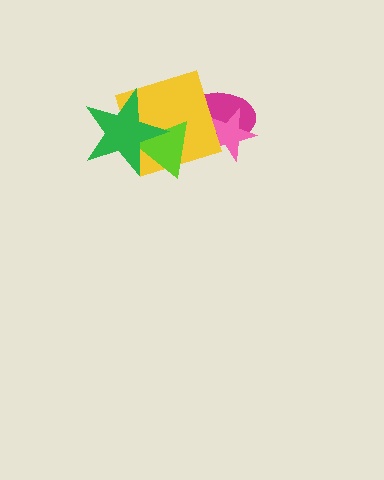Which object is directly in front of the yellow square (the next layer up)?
The lime triangle is directly in front of the yellow square.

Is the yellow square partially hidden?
Yes, it is partially covered by another shape.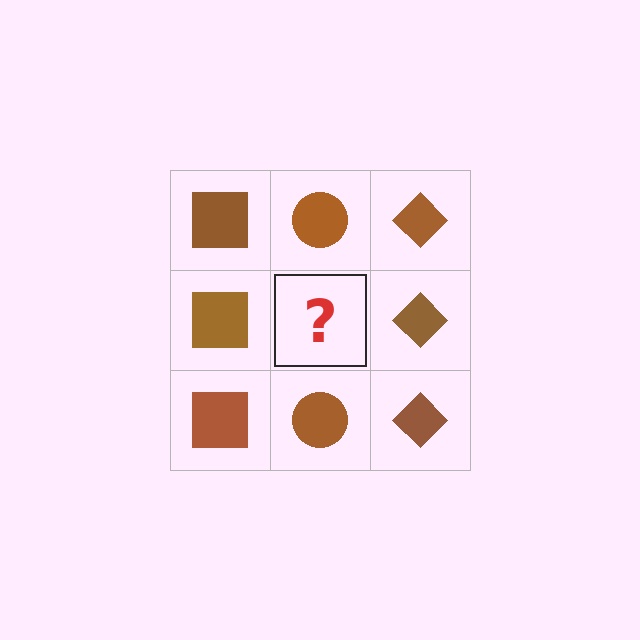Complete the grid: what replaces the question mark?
The question mark should be replaced with a brown circle.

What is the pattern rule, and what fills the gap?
The rule is that each column has a consistent shape. The gap should be filled with a brown circle.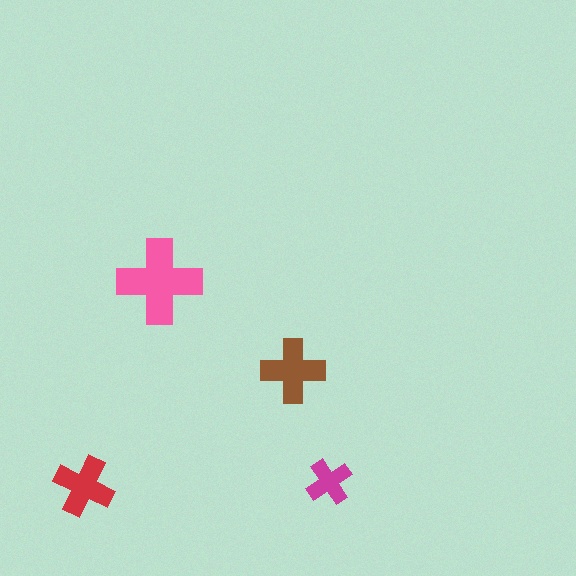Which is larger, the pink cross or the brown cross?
The pink one.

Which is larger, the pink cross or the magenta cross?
The pink one.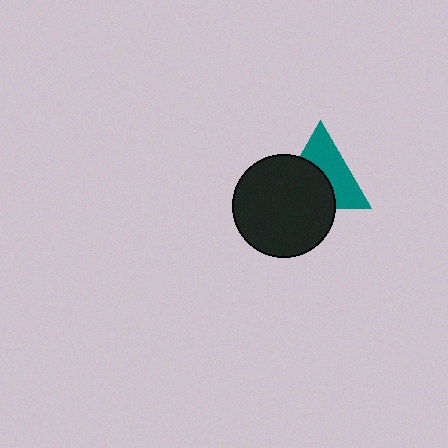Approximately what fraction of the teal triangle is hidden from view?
Roughly 48% of the teal triangle is hidden behind the black circle.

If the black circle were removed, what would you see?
You would see the complete teal triangle.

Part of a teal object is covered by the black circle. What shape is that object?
It is a triangle.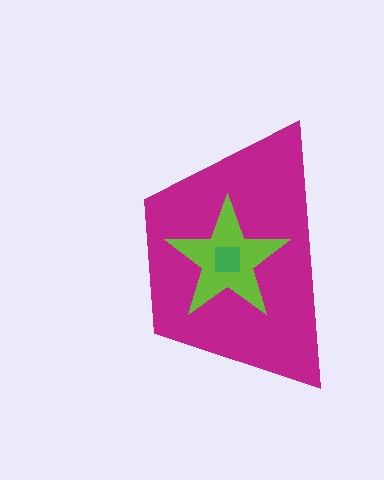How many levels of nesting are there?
3.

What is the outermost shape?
The magenta trapezoid.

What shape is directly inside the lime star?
The green square.